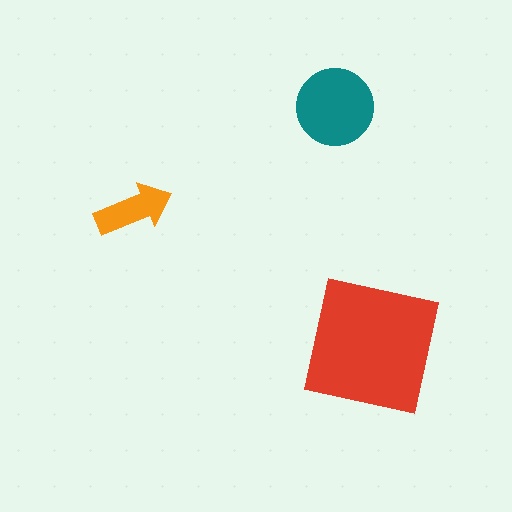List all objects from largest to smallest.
The red square, the teal circle, the orange arrow.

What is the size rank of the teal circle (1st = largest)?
2nd.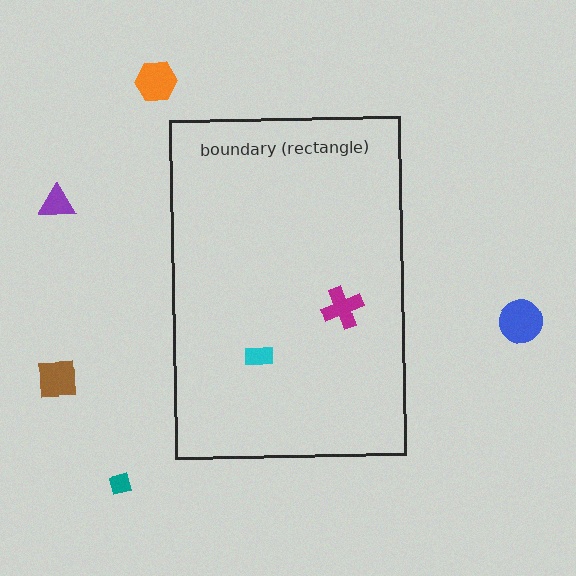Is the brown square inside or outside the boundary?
Outside.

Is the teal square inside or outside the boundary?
Outside.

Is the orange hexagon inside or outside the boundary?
Outside.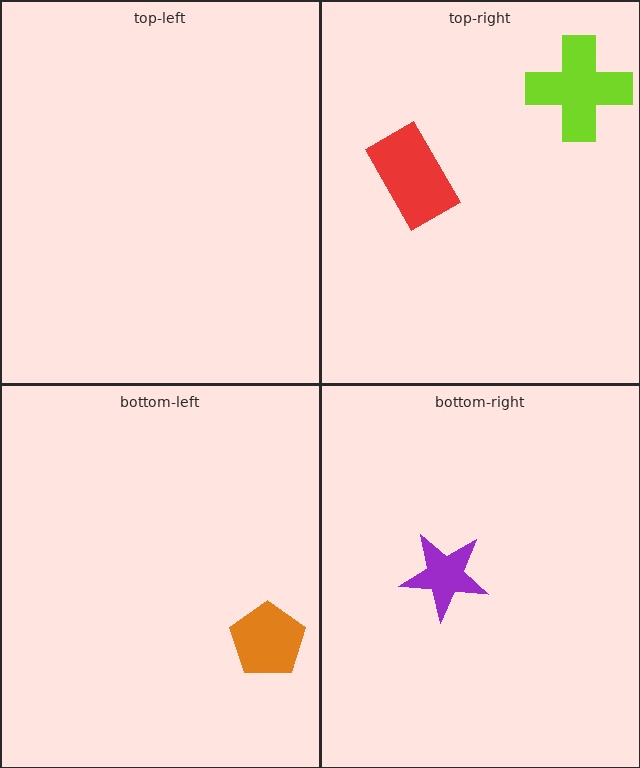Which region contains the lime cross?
The top-right region.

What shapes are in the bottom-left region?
The orange pentagon.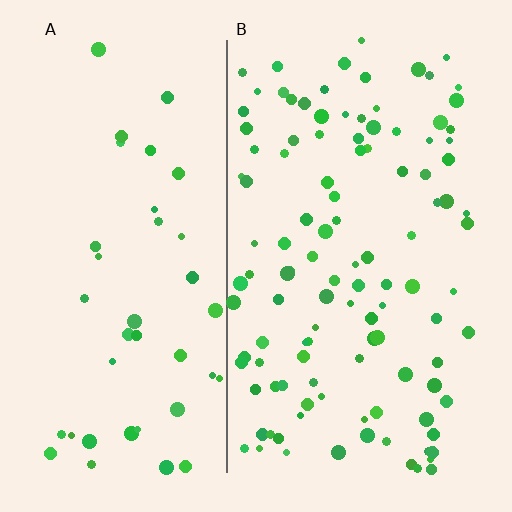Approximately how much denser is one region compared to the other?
Approximately 2.8× — region B over region A.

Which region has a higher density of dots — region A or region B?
B (the right).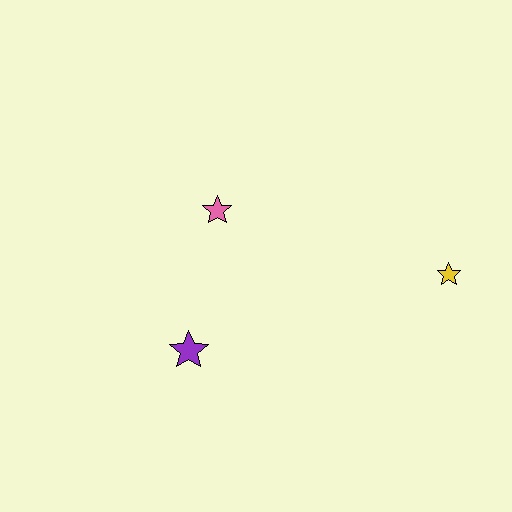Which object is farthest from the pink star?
The yellow star is farthest from the pink star.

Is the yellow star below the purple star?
No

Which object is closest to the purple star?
The pink star is closest to the purple star.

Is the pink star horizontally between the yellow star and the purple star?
Yes